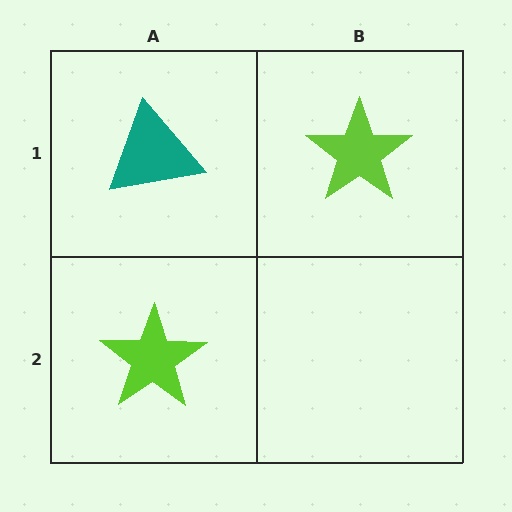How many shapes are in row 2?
1 shape.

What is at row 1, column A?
A teal triangle.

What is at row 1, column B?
A lime star.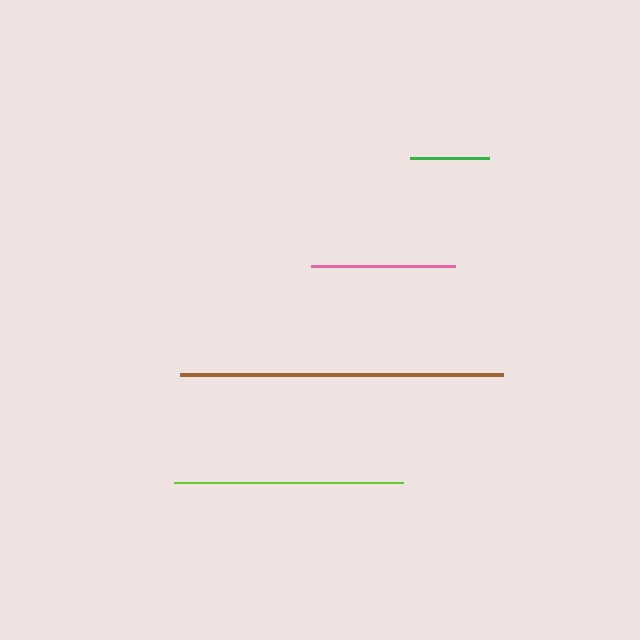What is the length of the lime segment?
The lime segment is approximately 229 pixels long.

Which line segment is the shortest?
The green line is the shortest at approximately 79 pixels.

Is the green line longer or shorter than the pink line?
The pink line is longer than the green line.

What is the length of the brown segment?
The brown segment is approximately 323 pixels long.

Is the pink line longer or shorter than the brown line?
The brown line is longer than the pink line.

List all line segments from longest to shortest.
From longest to shortest: brown, lime, pink, green.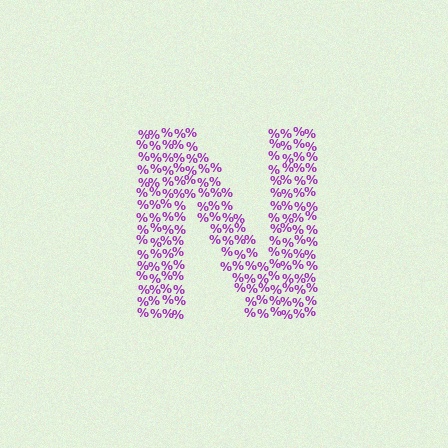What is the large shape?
The large shape is the letter N.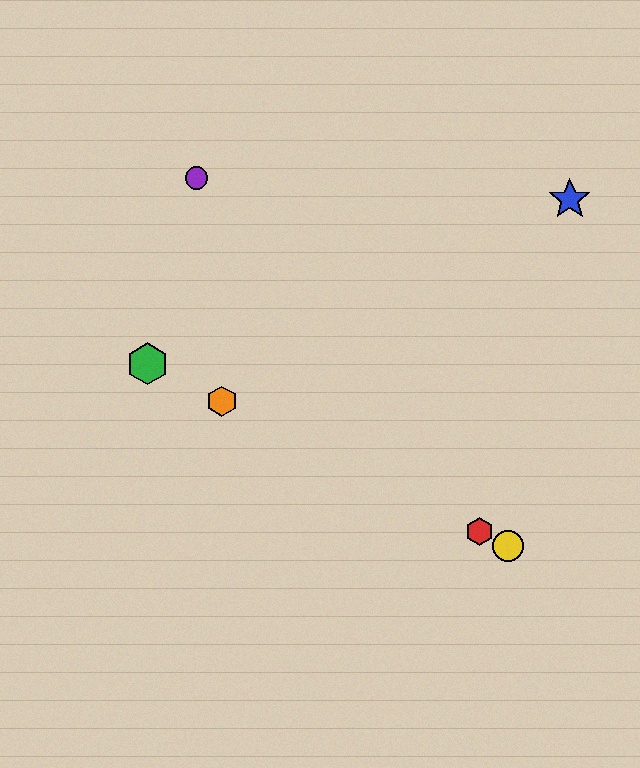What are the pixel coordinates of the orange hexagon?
The orange hexagon is at (222, 401).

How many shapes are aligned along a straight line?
4 shapes (the red hexagon, the green hexagon, the yellow circle, the orange hexagon) are aligned along a straight line.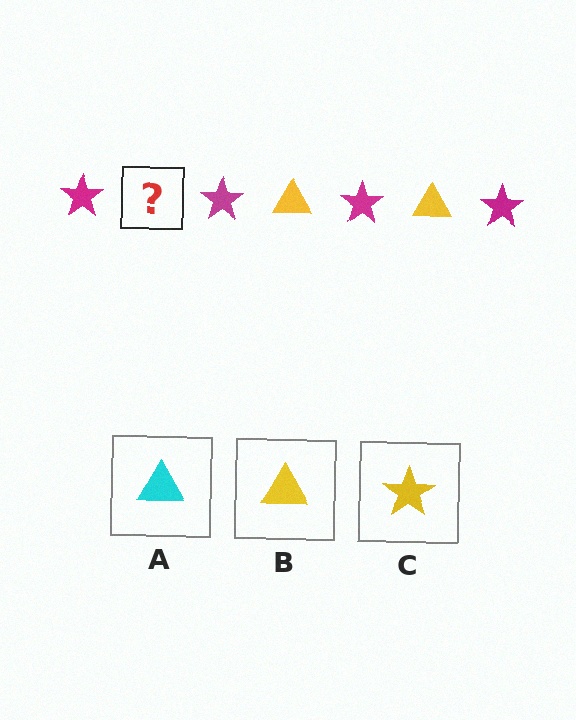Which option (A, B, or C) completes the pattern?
B.